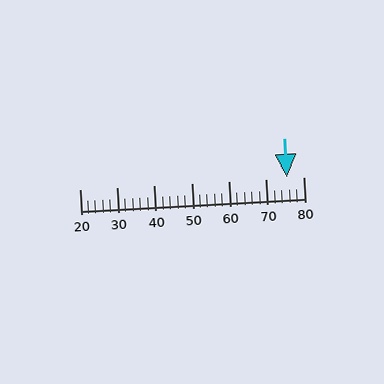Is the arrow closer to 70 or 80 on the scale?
The arrow is closer to 80.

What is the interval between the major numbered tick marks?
The major tick marks are spaced 10 units apart.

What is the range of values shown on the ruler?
The ruler shows values from 20 to 80.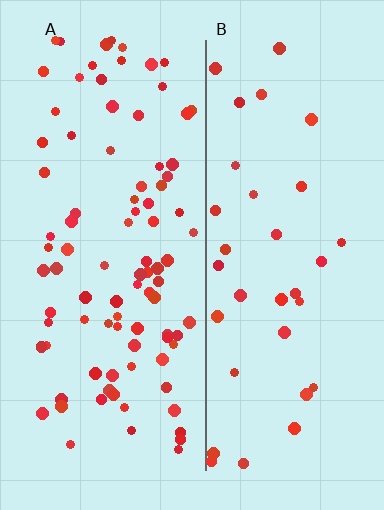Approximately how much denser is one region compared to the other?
Approximately 2.7× — region A over region B.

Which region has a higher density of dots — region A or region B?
A (the left).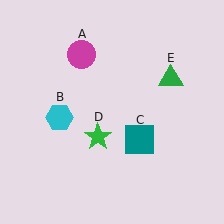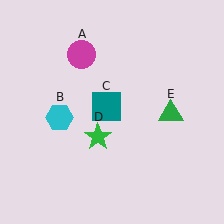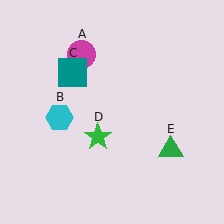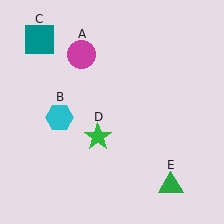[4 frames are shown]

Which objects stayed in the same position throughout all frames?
Magenta circle (object A) and cyan hexagon (object B) and green star (object D) remained stationary.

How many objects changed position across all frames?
2 objects changed position: teal square (object C), green triangle (object E).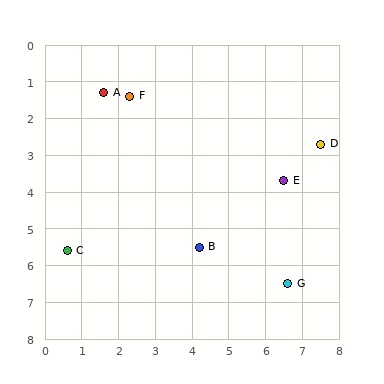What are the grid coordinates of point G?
Point G is at approximately (6.6, 6.5).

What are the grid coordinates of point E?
Point E is at approximately (6.5, 3.7).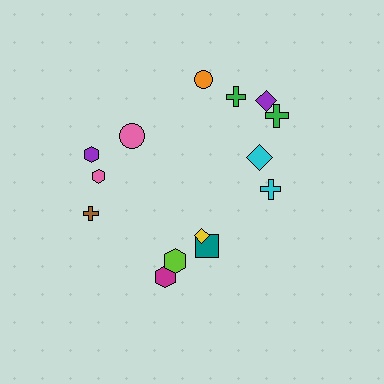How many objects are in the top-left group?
There are 3 objects.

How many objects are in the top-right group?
There are 6 objects.